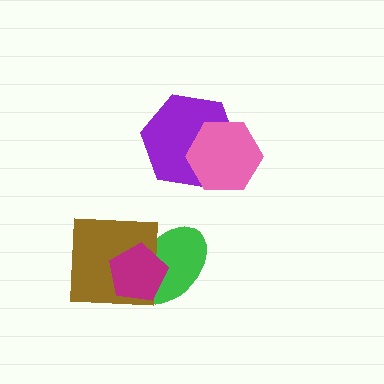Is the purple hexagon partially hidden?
Yes, it is partially covered by another shape.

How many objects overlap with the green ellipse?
2 objects overlap with the green ellipse.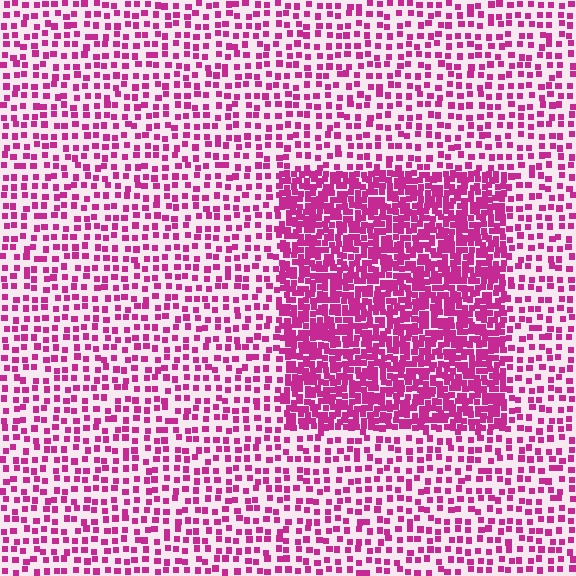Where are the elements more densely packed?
The elements are more densely packed inside the rectangle boundary.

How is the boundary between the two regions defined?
The boundary is defined by a change in element density (approximately 2.5x ratio). All elements are the same color, size, and shape.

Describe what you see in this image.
The image contains small magenta elements arranged at two different densities. A rectangle-shaped region is visible where the elements are more densely packed than the surrounding area.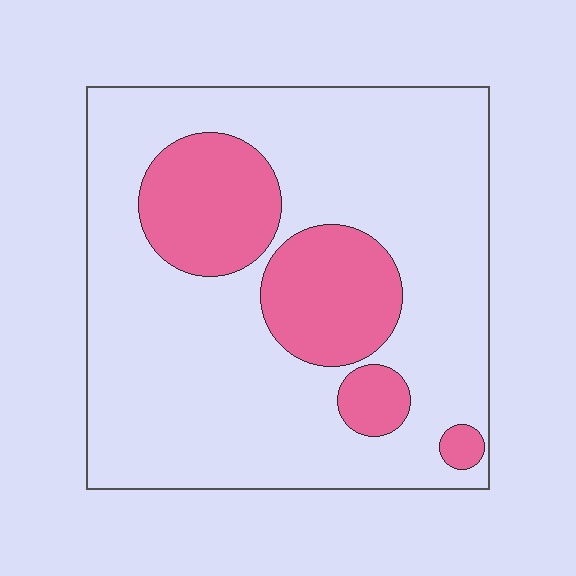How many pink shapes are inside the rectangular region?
4.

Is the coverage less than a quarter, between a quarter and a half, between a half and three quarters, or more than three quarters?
Less than a quarter.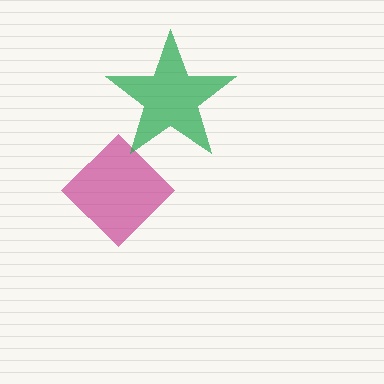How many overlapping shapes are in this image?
There are 2 overlapping shapes in the image.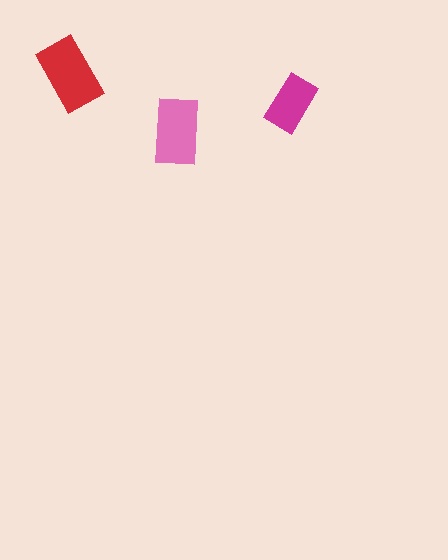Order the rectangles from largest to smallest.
the red one, the pink one, the magenta one.